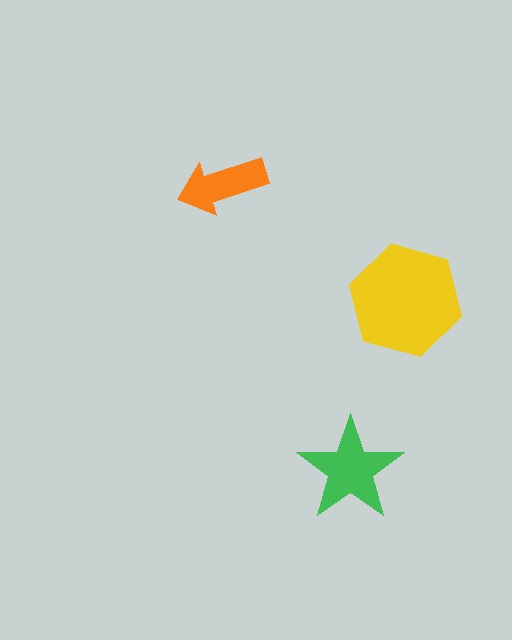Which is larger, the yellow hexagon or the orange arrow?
The yellow hexagon.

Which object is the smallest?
The orange arrow.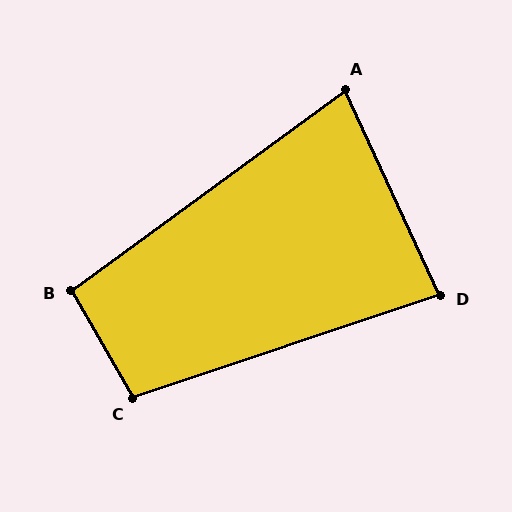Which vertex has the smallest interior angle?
A, at approximately 79 degrees.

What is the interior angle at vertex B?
Approximately 96 degrees (obtuse).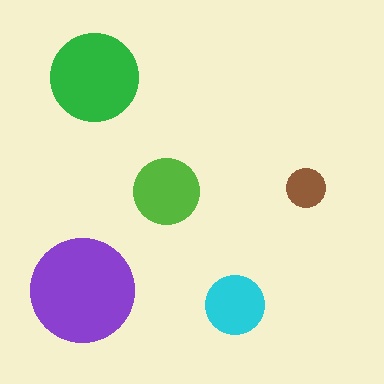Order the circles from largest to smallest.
the purple one, the green one, the lime one, the cyan one, the brown one.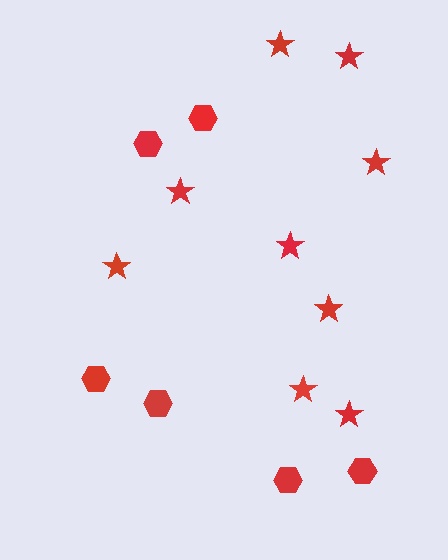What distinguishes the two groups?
There are 2 groups: one group of hexagons (6) and one group of stars (9).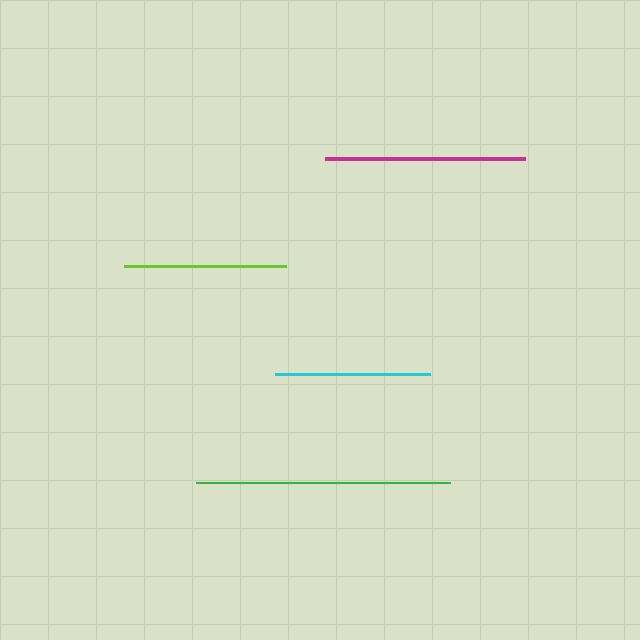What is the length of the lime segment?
The lime segment is approximately 162 pixels long.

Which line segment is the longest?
The green line is the longest at approximately 255 pixels.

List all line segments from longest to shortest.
From longest to shortest: green, magenta, lime, cyan.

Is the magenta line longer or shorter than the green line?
The green line is longer than the magenta line.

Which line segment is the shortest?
The cyan line is the shortest at approximately 155 pixels.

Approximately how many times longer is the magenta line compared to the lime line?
The magenta line is approximately 1.2 times the length of the lime line.